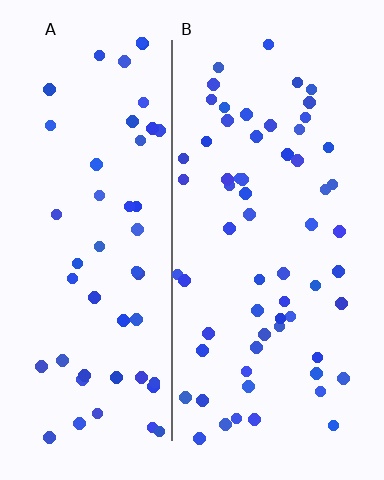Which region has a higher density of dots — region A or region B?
B (the right).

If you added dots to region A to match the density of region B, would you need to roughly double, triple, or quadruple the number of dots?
Approximately double.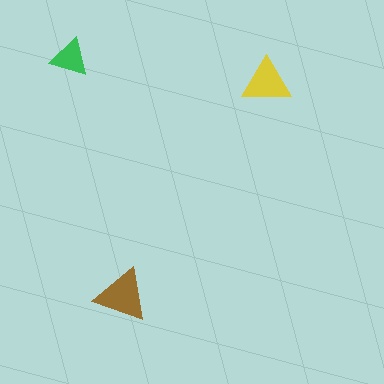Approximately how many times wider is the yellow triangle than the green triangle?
About 1.5 times wider.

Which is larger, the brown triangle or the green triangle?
The brown one.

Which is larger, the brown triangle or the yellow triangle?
The brown one.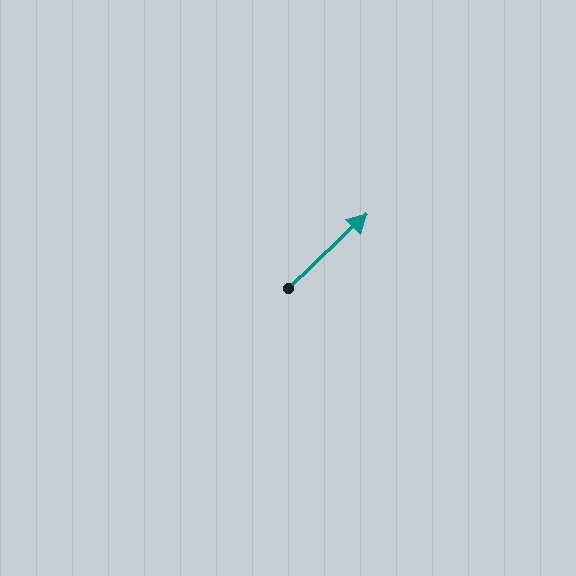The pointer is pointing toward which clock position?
Roughly 2 o'clock.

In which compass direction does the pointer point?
Northeast.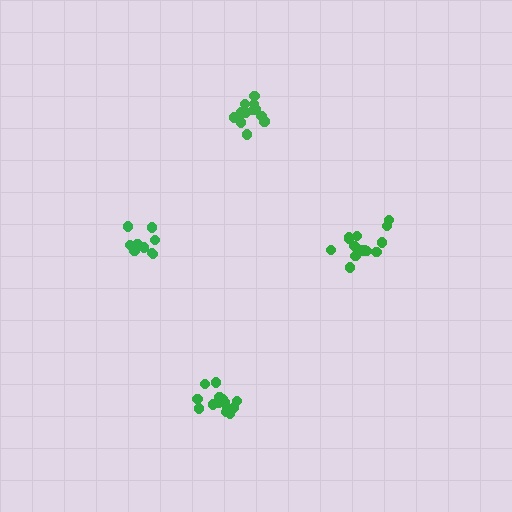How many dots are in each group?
Group 1: 14 dots, Group 2: 12 dots, Group 3: 9 dots, Group 4: 15 dots (50 total).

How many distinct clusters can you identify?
There are 4 distinct clusters.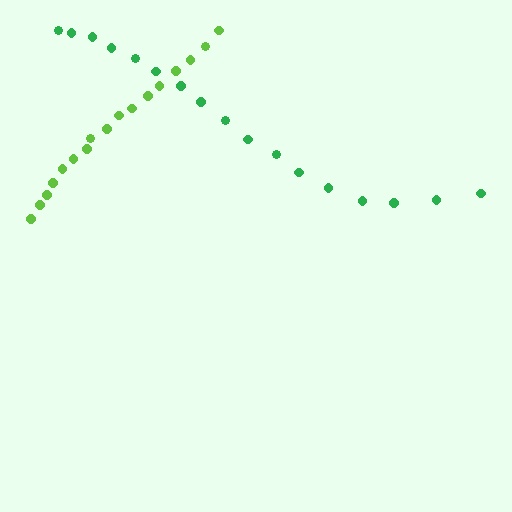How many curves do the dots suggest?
There are 2 distinct paths.